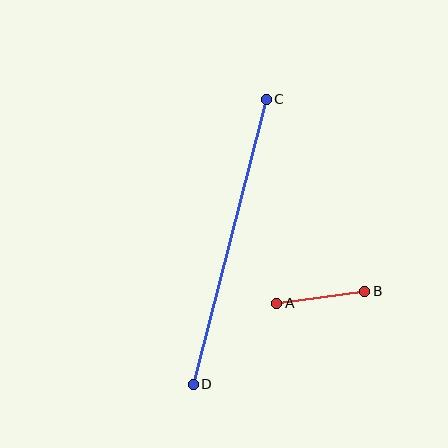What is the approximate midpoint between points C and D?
The midpoint is at approximately (230, 242) pixels.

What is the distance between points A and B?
The distance is approximately 88 pixels.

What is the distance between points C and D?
The distance is approximately 295 pixels.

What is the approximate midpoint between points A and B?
The midpoint is at approximately (321, 297) pixels.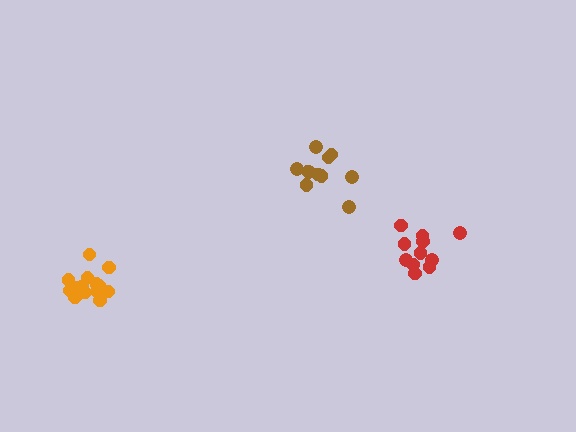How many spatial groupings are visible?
There are 3 spatial groupings.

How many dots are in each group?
Group 1: 11 dots, Group 2: 14 dots, Group 3: 11 dots (36 total).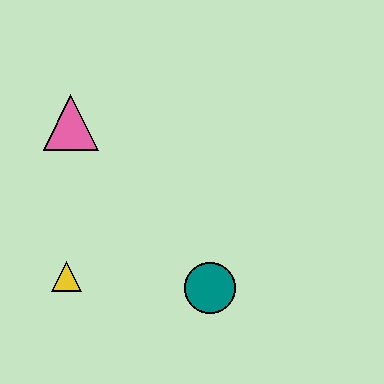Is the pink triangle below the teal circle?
No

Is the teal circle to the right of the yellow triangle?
Yes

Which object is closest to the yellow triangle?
The teal circle is closest to the yellow triangle.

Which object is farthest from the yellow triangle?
The pink triangle is farthest from the yellow triangle.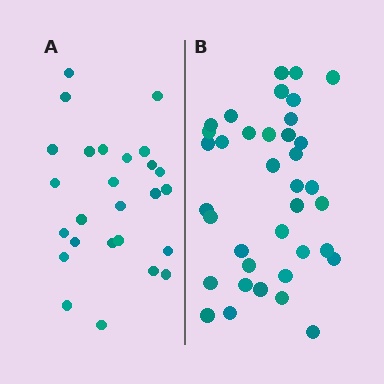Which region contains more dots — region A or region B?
Region B (the right region) has more dots.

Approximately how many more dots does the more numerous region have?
Region B has roughly 12 or so more dots than region A.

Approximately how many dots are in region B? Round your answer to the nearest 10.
About 40 dots. (The exact count is 37, which rounds to 40.)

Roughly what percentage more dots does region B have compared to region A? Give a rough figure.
About 40% more.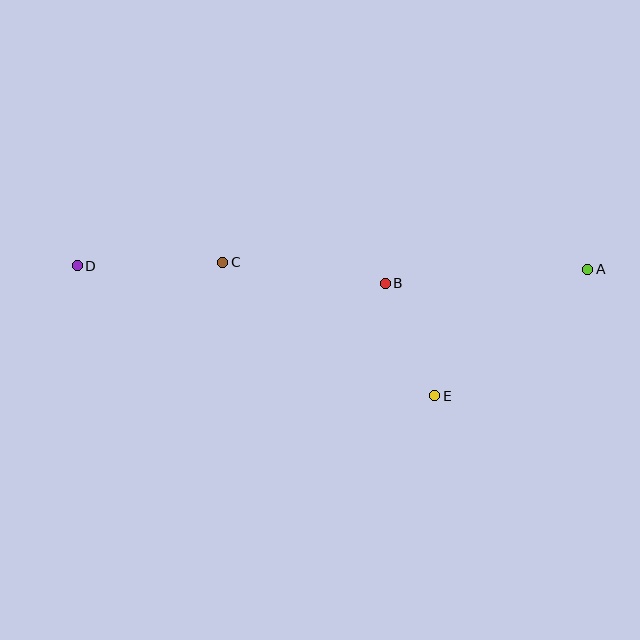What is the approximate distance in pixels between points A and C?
The distance between A and C is approximately 365 pixels.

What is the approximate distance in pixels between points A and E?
The distance between A and E is approximately 198 pixels.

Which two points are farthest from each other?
Points A and D are farthest from each other.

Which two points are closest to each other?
Points B and E are closest to each other.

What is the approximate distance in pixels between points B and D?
The distance between B and D is approximately 309 pixels.